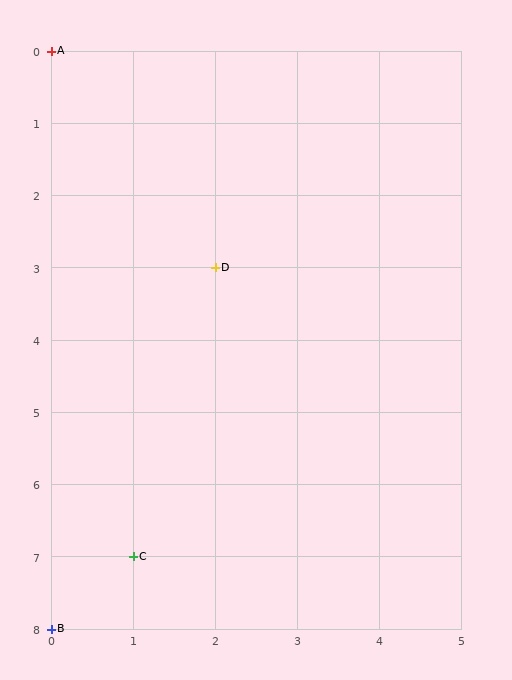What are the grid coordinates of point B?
Point B is at grid coordinates (0, 8).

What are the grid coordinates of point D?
Point D is at grid coordinates (2, 3).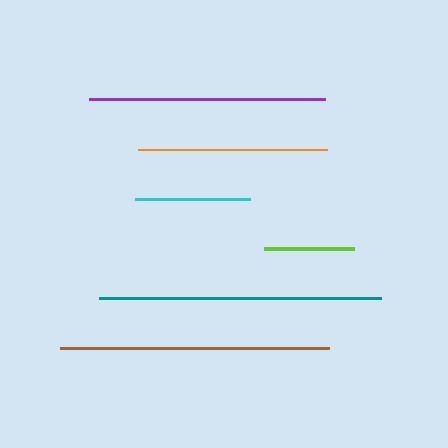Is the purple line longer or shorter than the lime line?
The purple line is longer than the lime line.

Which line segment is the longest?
The teal line is the longest at approximately 282 pixels.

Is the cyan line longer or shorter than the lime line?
The cyan line is longer than the lime line.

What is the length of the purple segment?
The purple segment is approximately 236 pixels long.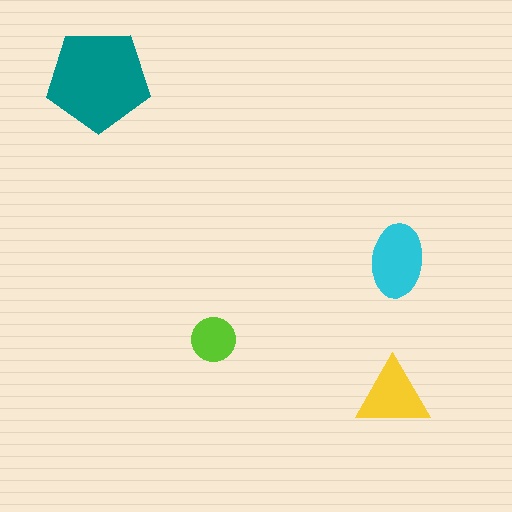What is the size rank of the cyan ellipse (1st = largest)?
2nd.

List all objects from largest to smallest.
The teal pentagon, the cyan ellipse, the yellow triangle, the lime circle.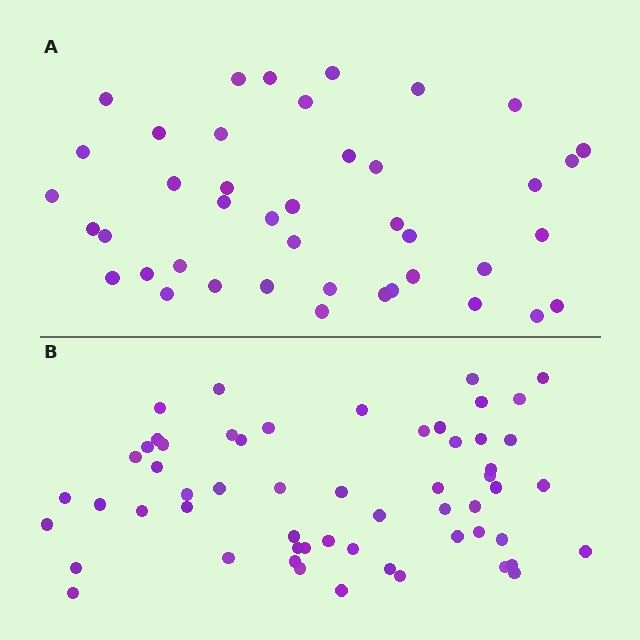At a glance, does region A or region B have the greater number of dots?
Region B (the bottom region) has more dots.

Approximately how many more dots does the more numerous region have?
Region B has approximately 15 more dots than region A.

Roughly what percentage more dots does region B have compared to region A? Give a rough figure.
About 35% more.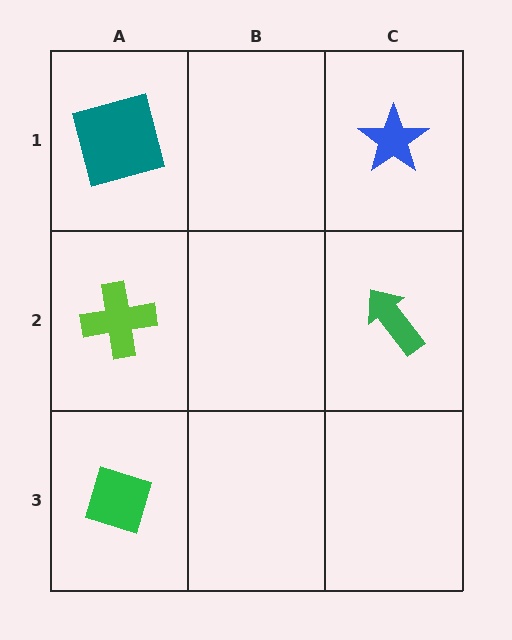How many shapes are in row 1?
2 shapes.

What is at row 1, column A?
A teal square.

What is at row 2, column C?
A green arrow.